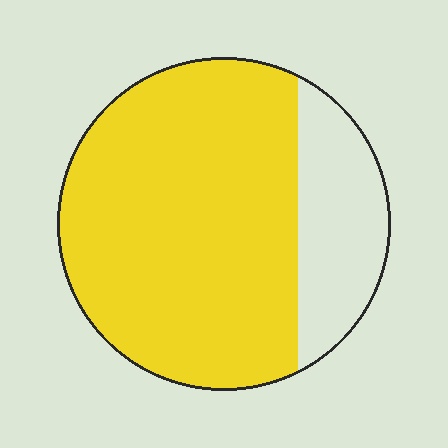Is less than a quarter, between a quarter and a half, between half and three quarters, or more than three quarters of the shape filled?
More than three quarters.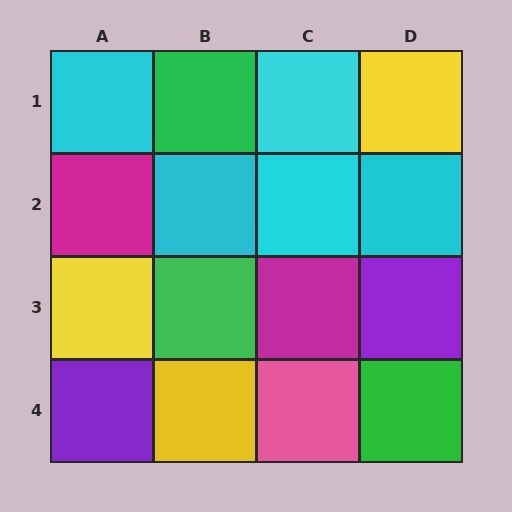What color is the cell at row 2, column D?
Cyan.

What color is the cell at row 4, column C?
Pink.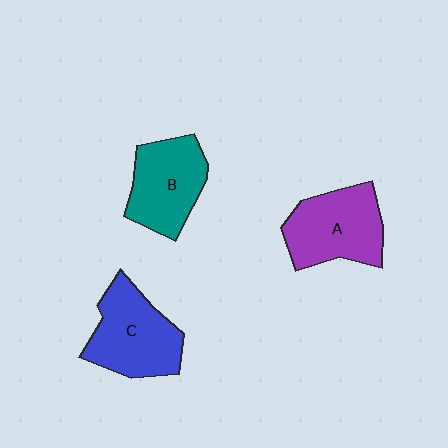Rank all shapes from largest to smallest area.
From largest to smallest: C (blue), A (purple), B (teal).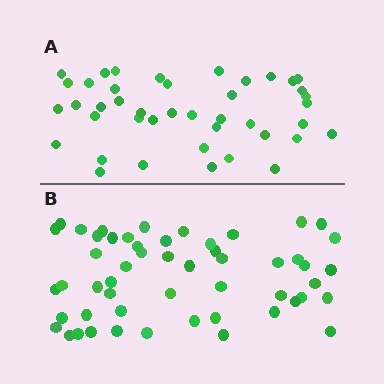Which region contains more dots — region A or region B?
Region B (the bottom region) has more dots.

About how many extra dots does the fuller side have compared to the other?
Region B has roughly 12 or so more dots than region A.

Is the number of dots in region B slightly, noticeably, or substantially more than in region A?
Region B has noticeably more, but not dramatically so. The ratio is roughly 1.3 to 1.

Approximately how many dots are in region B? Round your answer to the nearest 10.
About 50 dots. (The exact count is 53, which rounds to 50.)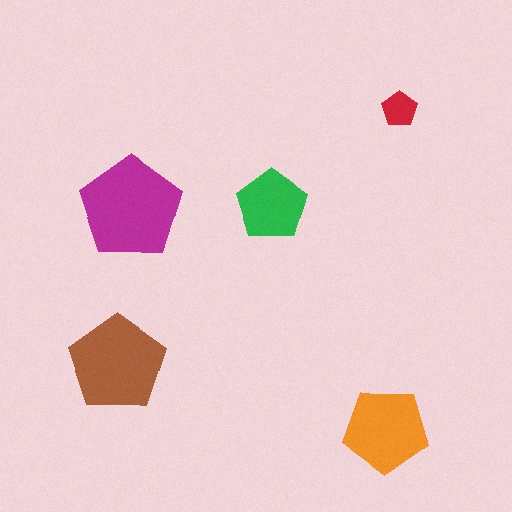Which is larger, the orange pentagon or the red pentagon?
The orange one.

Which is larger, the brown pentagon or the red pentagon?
The brown one.